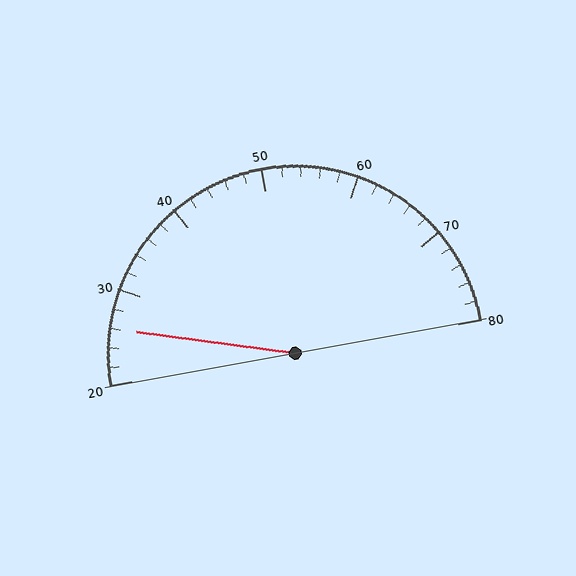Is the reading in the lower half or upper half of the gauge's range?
The reading is in the lower half of the range (20 to 80).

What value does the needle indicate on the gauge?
The needle indicates approximately 26.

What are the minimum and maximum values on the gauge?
The gauge ranges from 20 to 80.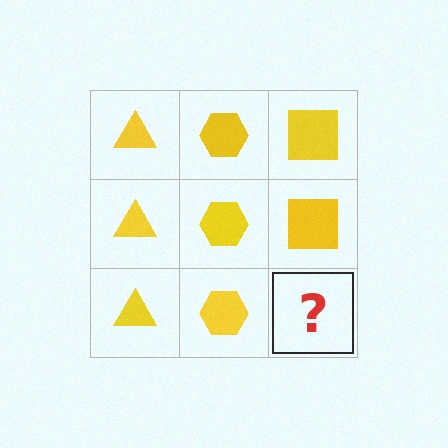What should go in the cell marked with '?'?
The missing cell should contain a yellow square.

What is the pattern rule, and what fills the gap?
The rule is that each column has a consistent shape. The gap should be filled with a yellow square.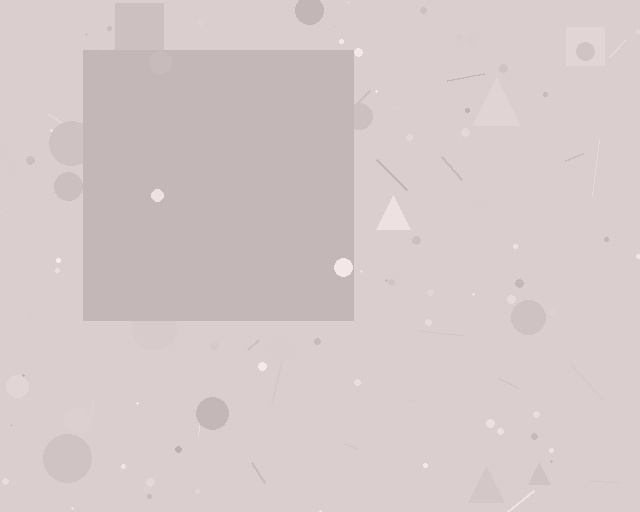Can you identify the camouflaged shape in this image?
The camouflaged shape is a square.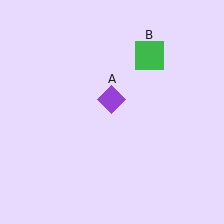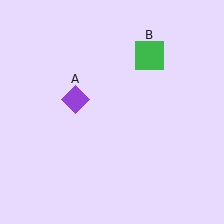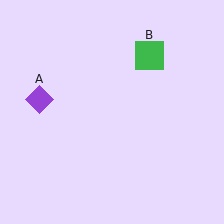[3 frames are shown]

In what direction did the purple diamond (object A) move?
The purple diamond (object A) moved left.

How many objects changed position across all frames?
1 object changed position: purple diamond (object A).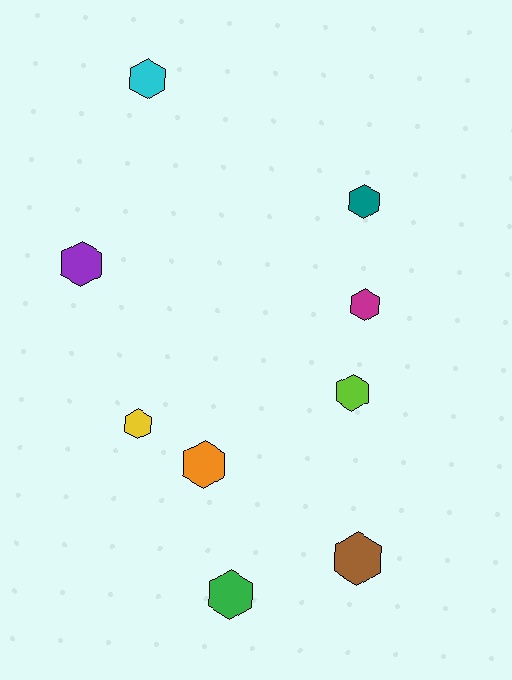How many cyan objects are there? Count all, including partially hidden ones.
There is 1 cyan object.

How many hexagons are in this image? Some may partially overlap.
There are 9 hexagons.